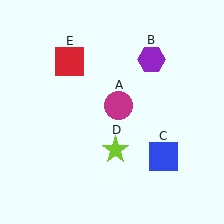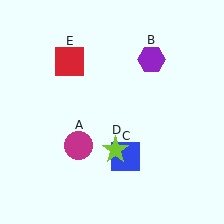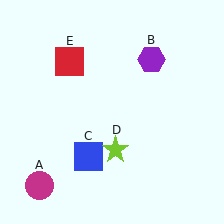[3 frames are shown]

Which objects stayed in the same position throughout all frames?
Purple hexagon (object B) and lime star (object D) and red square (object E) remained stationary.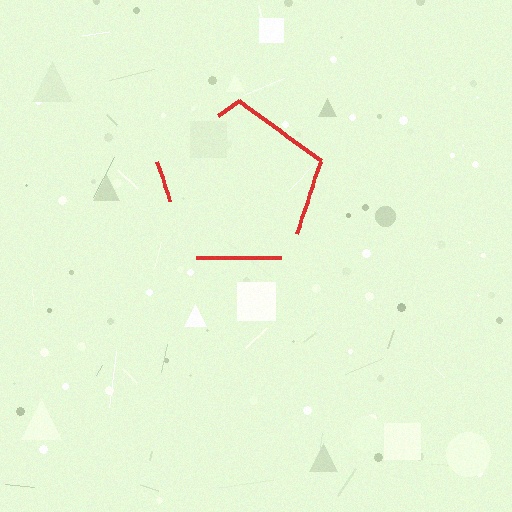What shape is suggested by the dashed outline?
The dashed outline suggests a pentagon.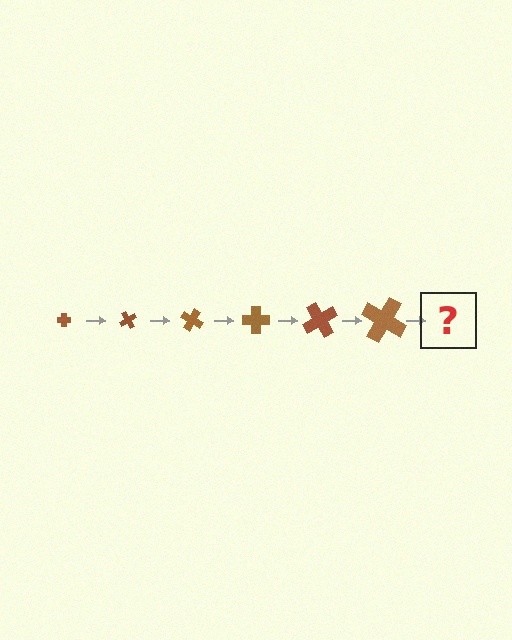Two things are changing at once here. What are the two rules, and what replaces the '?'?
The two rules are that the cross grows larger each step and it rotates 60 degrees each step. The '?' should be a cross, larger than the previous one and rotated 360 degrees from the start.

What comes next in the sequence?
The next element should be a cross, larger than the previous one and rotated 360 degrees from the start.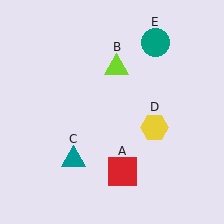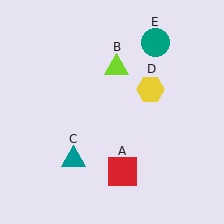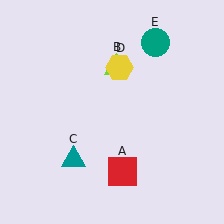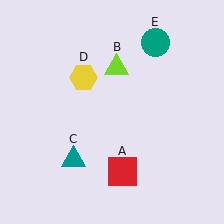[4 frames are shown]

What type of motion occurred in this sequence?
The yellow hexagon (object D) rotated counterclockwise around the center of the scene.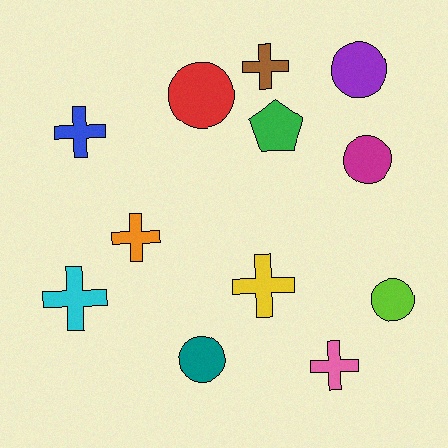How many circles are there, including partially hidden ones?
There are 5 circles.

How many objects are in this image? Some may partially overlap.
There are 12 objects.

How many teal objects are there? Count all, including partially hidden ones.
There is 1 teal object.